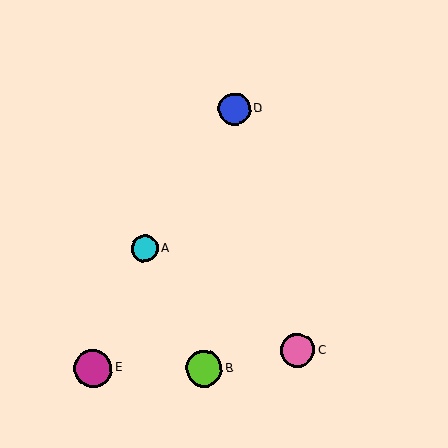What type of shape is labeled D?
Shape D is a blue circle.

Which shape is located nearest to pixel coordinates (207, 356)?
The lime circle (labeled B) at (204, 369) is nearest to that location.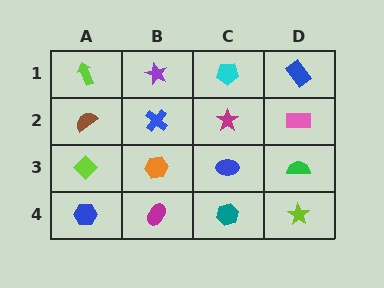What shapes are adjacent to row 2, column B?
A purple star (row 1, column B), an orange hexagon (row 3, column B), a brown semicircle (row 2, column A), a magenta star (row 2, column C).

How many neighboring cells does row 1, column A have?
2.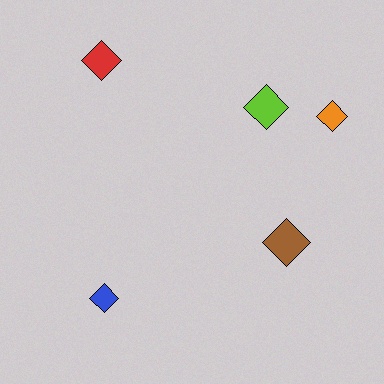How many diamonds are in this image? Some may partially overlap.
There are 5 diamonds.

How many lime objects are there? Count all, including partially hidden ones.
There is 1 lime object.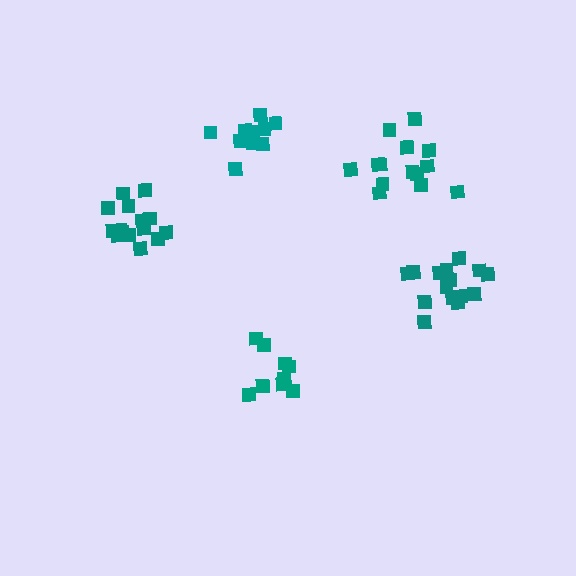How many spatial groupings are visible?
There are 5 spatial groupings.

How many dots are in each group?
Group 1: 15 dots, Group 2: 9 dots, Group 3: 15 dots, Group 4: 14 dots, Group 5: 10 dots (63 total).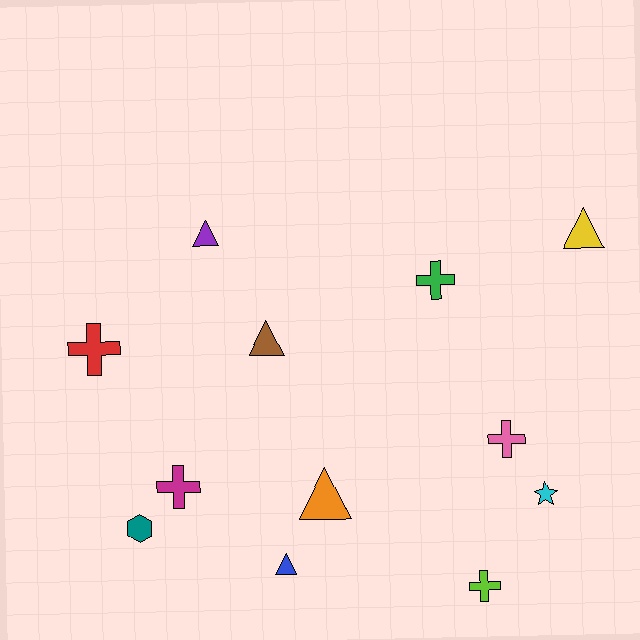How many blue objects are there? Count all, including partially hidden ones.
There is 1 blue object.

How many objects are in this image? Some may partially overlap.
There are 12 objects.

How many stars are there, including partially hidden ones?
There is 1 star.